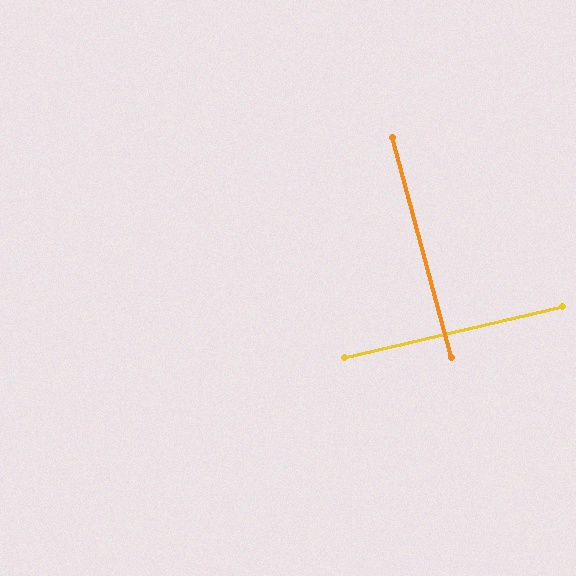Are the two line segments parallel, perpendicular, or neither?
Perpendicular — they meet at approximately 88°.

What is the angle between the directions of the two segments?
Approximately 88 degrees.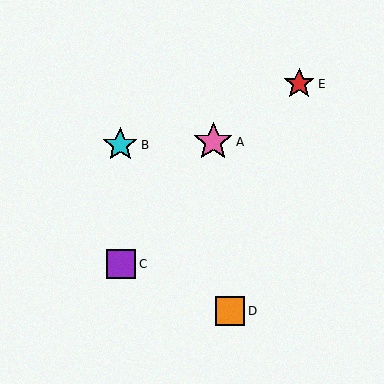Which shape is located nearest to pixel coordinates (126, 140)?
The cyan star (labeled B) at (120, 145) is nearest to that location.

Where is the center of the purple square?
The center of the purple square is at (121, 264).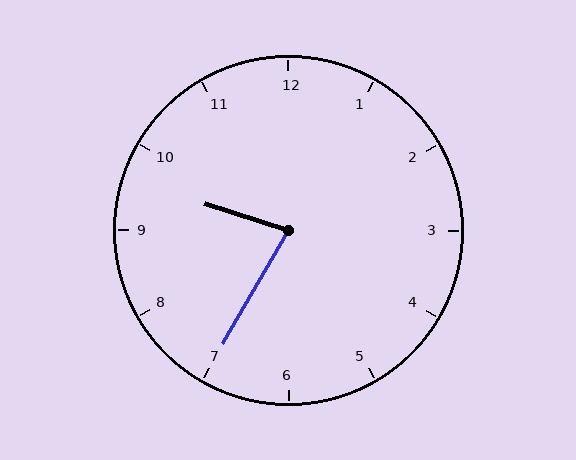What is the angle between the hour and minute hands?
Approximately 78 degrees.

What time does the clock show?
9:35.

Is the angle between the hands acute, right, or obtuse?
It is acute.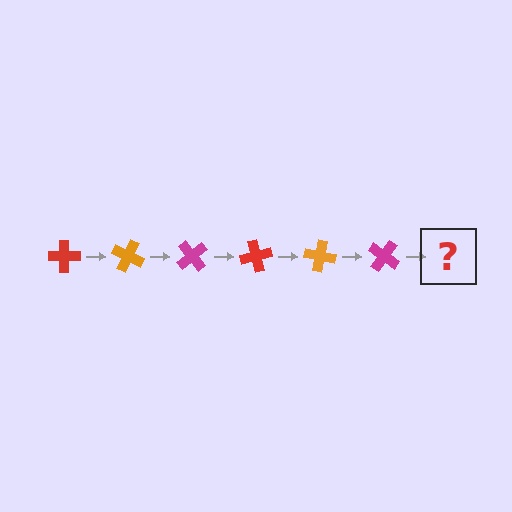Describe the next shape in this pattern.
It should be a red cross, rotated 150 degrees from the start.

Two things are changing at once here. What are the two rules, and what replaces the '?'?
The two rules are that it rotates 25 degrees each step and the color cycles through red, orange, and magenta. The '?' should be a red cross, rotated 150 degrees from the start.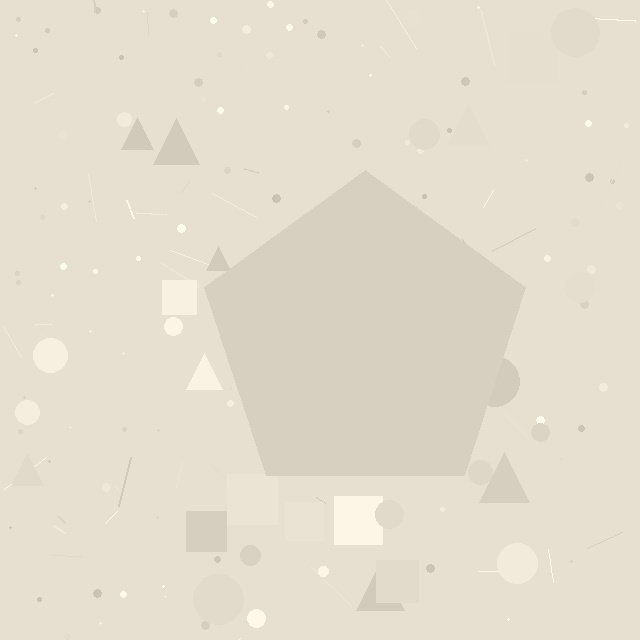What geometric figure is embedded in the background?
A pentagon is embedded in the background.